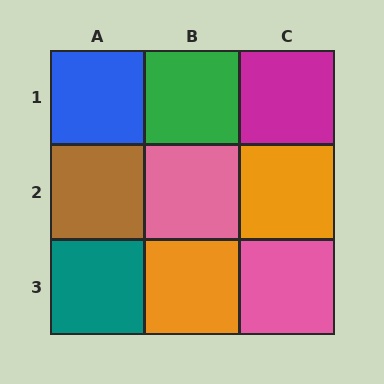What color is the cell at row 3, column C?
Pink.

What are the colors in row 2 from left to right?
Brown, pink, orange.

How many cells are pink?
2 cells are pink.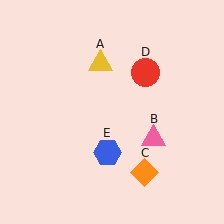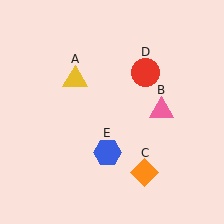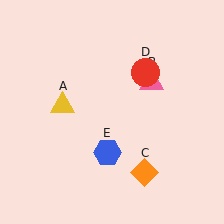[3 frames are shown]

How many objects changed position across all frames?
2 objects changed position: yellow triangle (object A), pink triangle (object B).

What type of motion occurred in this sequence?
The yellow triangle (object A), pink triangle (object B) rotated counterclockwise around the center of the scene.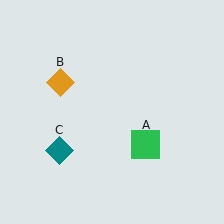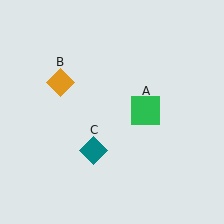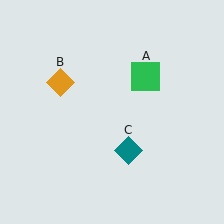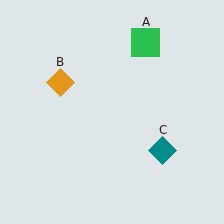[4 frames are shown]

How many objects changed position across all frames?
2 objects changed position: green square (object A), teal diamond (object C).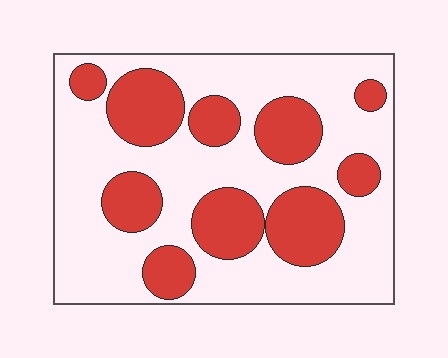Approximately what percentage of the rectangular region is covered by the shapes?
Approximately 35%.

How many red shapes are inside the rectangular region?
10.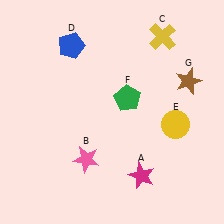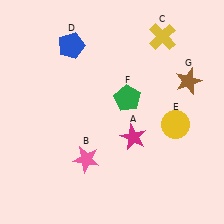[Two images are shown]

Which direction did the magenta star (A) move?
The magenta star (A) moved up.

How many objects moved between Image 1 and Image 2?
1 object moved between the two images.